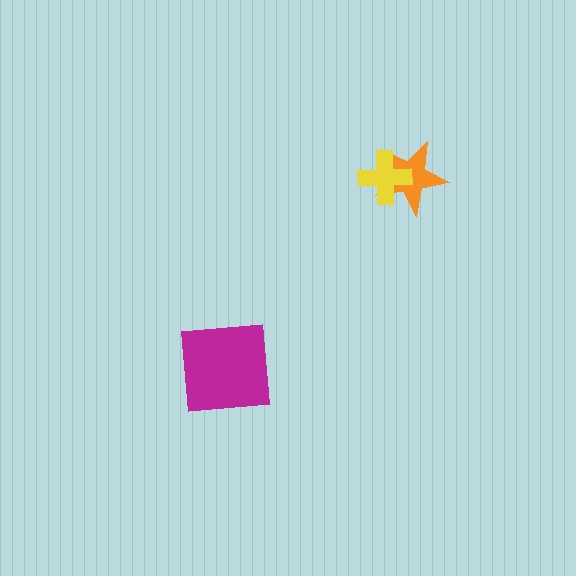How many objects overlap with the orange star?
1 object overlaps with the orange star.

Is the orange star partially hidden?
Yes, it is partially covered by another shape.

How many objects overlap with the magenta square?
0 objects overlap with the magenta square.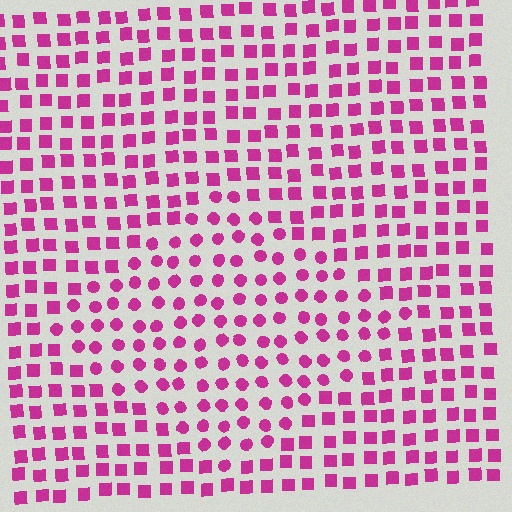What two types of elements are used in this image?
The image uses circles inside the diamond region and squares outside it.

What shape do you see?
I see a diamond.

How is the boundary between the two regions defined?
The boundary is defined by a change in element shape: circles inside vs. squares outside. All elements share the same color and spacing.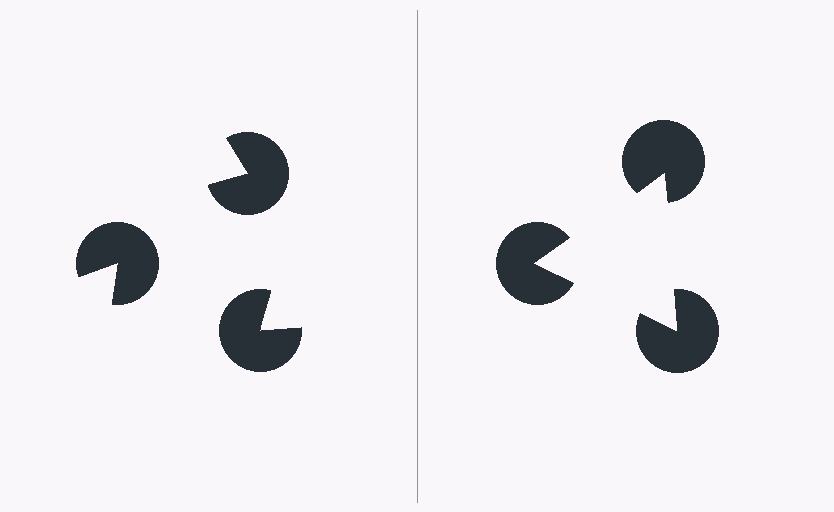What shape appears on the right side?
An illusory triangle.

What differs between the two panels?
The pac-man discs are positioned identically on both sides; only the wedge orientations differ. On the right they align to a triangle; on the left they are misaligned.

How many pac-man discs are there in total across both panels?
6 — 3 on each side.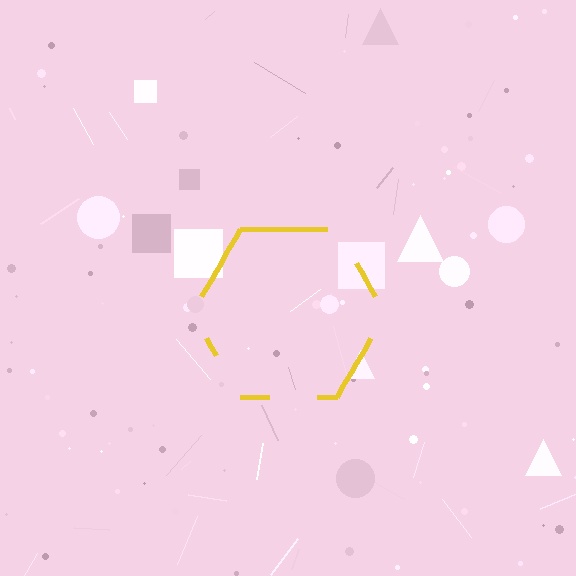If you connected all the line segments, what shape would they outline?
They would outline a hexagon.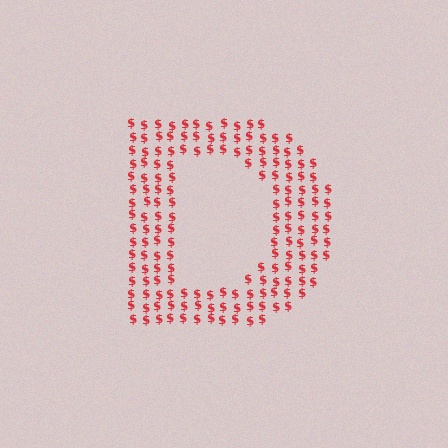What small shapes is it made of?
It is made of small dollar signs.